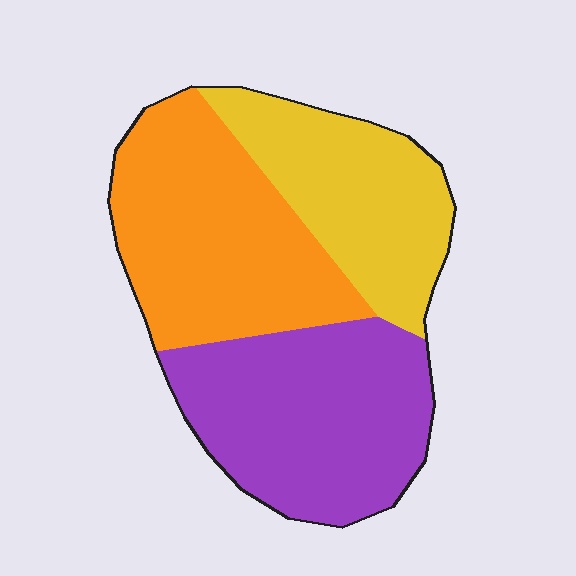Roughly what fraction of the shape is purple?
Purple takes up between a third and a half of the shape.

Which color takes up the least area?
Yellow, at roughly 25%.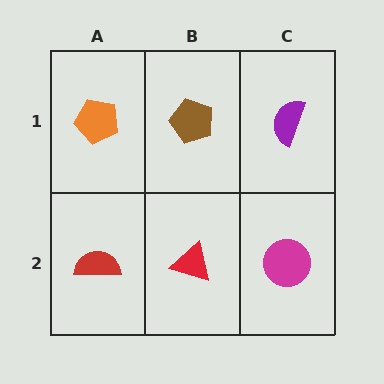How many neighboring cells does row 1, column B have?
3.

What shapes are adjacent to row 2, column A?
An orange pentagon (row 1, column A), a red triangle (row 2, column B).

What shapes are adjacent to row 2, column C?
A purple semicircle (row 1, column C), a red triangle (row 2, column B).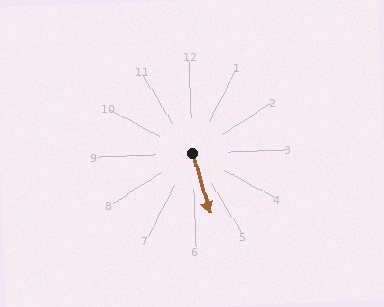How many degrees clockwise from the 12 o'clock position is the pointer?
Approximately 166 degrees.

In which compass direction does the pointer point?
South.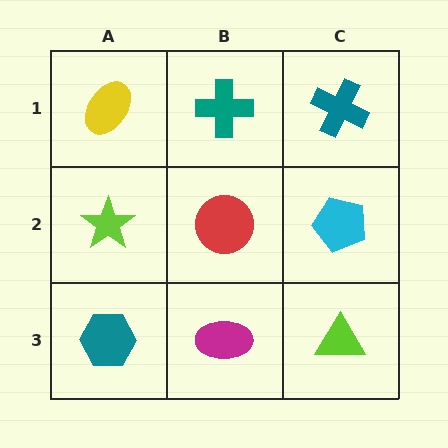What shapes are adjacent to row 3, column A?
A lime star (row 2, column A), a magenta ellipse (row 3, column B).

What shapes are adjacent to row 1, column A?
A lime star (row 2, column A), a teal cross (row 1, column B).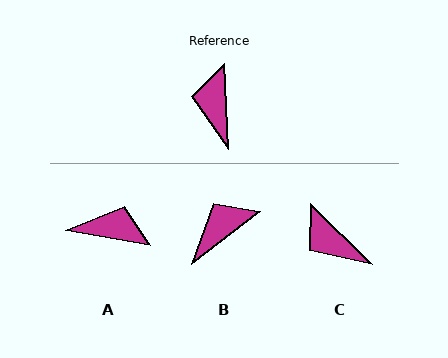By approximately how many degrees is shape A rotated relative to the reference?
Approximately 103 degrees clockwise.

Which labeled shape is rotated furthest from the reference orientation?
A, about 103 degrees away.